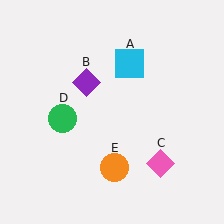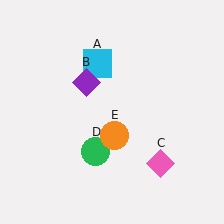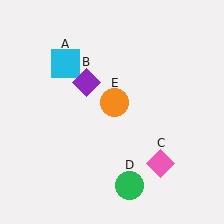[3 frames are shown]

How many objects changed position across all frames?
3 objects changed position: cyan square (object A), green circle (object D), orange circle (object E).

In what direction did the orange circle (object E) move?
The orange circle (object E) moved up.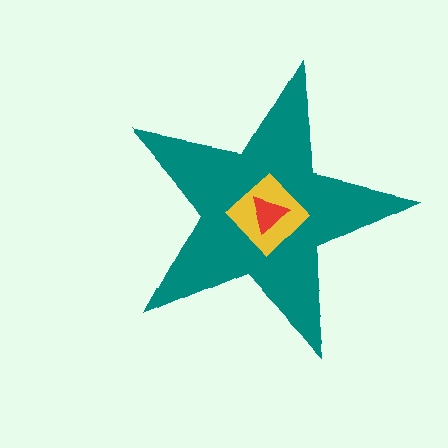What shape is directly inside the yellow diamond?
The red triangle.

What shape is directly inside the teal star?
The yellow diamond.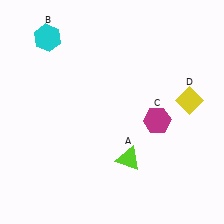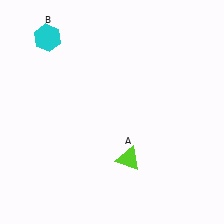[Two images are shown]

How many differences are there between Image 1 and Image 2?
There are 2 differences between the two images.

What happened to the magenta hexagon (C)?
The magenta hexagon (C) was removed in Image 2. It was in the bottom-right area of Image 1.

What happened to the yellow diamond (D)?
The yellow diamond (D) was removed in Image 2. It was in the top-right area of Image 1.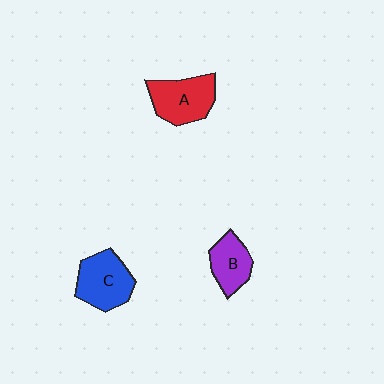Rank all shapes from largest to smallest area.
From largest to smallest: C (blue), A (red), B (purple).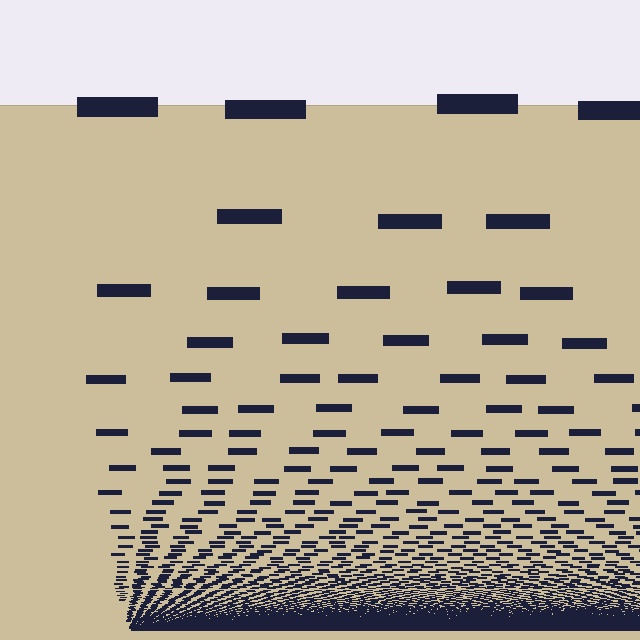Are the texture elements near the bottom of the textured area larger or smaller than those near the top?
Smaller. The gradient is inverted — elements near the bottom are smaller and denser.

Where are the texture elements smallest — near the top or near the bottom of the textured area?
Near the bottom.